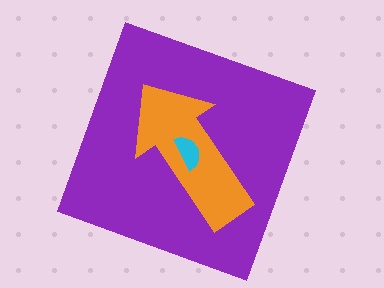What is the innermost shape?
The cyan semicircle.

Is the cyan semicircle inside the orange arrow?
Yes.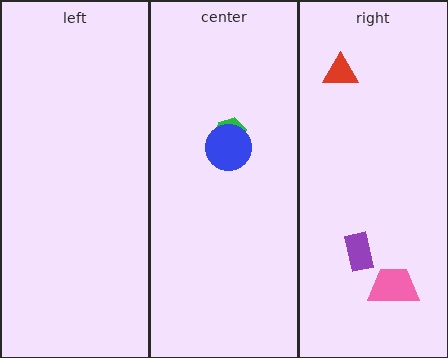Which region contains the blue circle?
The center region.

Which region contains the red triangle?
The right region.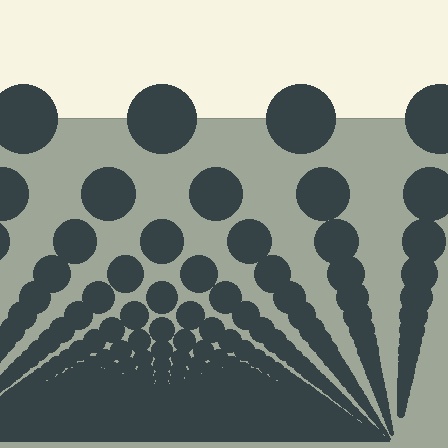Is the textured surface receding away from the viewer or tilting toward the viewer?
The surface appears to tilt toward the viewer. Texture elements get larger and sparser toward the top.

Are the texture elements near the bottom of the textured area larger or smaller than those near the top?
Smaller. The gradient is inverted — elements near the bottom are smaller and denser.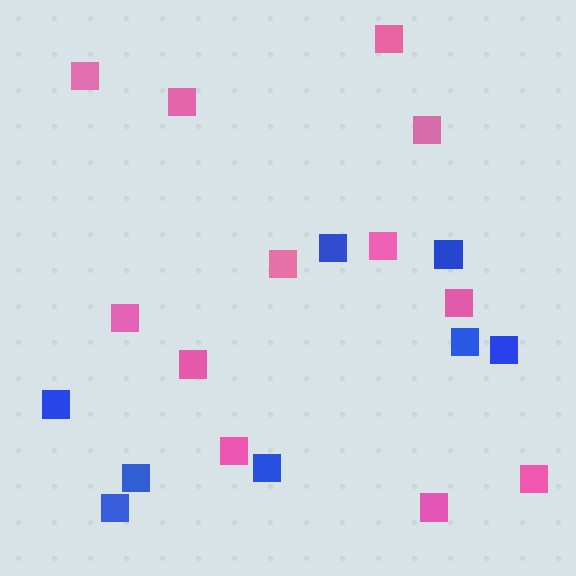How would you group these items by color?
There are 2 groups: one group of pink squares (12) and one group of blue squares (8).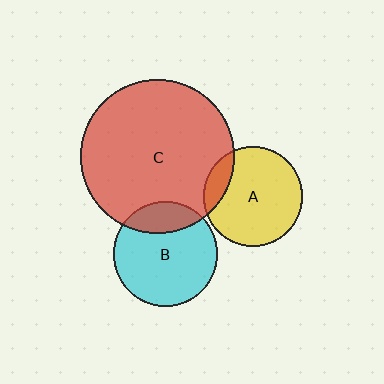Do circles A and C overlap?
Yes.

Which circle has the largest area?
Circle C (red).